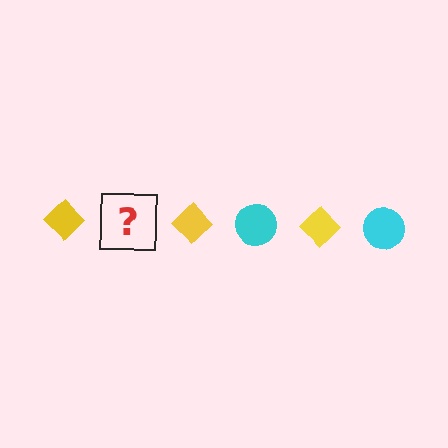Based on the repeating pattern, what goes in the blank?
The blank should be a cyan circle.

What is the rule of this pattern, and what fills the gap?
The rule is that the pattern alternates between yellow diamond and cyan circle. The gap should be filled with a cyan circle.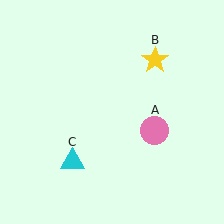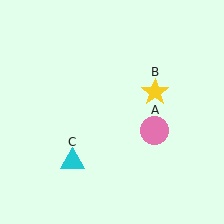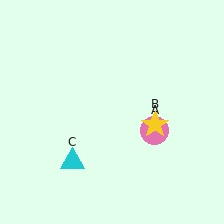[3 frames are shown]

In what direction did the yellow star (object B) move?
The yellow star (object B) moved down.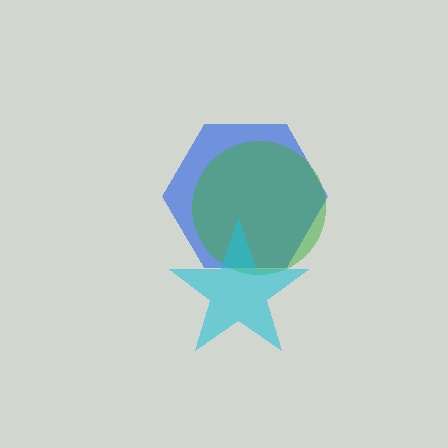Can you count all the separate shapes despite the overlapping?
Yes, there are 3 separate shapes.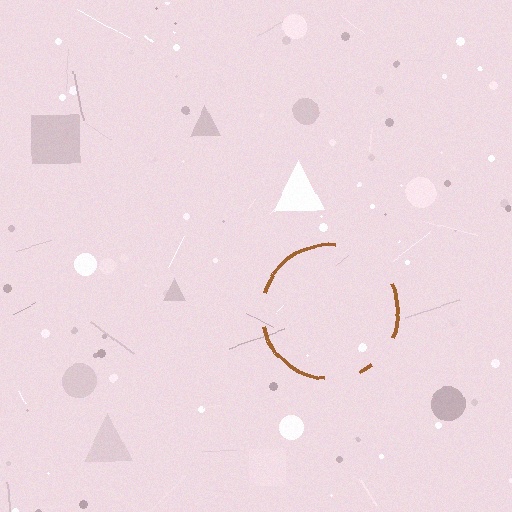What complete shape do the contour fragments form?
The contour fragments form a circle.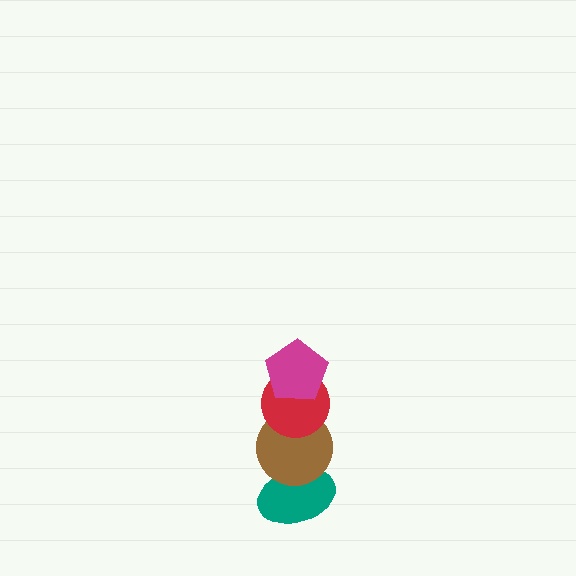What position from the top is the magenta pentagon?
The magenta pentagon is 1st from the top.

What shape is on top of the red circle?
The magenta pentagon is on top of the red circle.